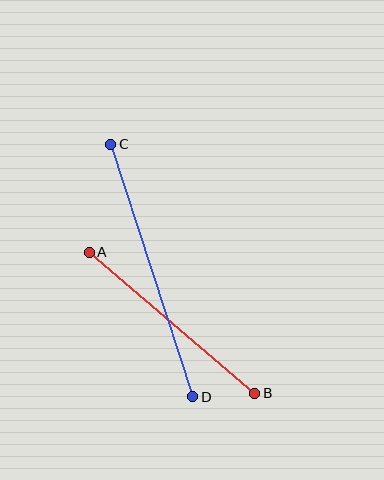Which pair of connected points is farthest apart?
Points C and D are farthest apart.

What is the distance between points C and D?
The distance is approximately 266 pixels.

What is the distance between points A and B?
The distance is approximately 217 pixels.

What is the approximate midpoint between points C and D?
The midpoint is at approximately (152, 271) pixels.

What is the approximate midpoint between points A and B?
The midpoint is at approximately (172, 323) pixels.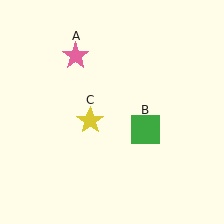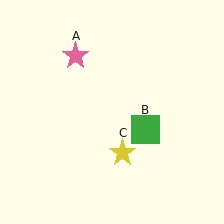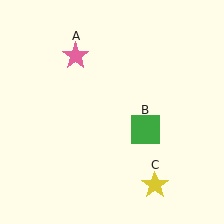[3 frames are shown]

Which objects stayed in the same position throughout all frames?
Pink star (object A) and green square (object B) remained stationary.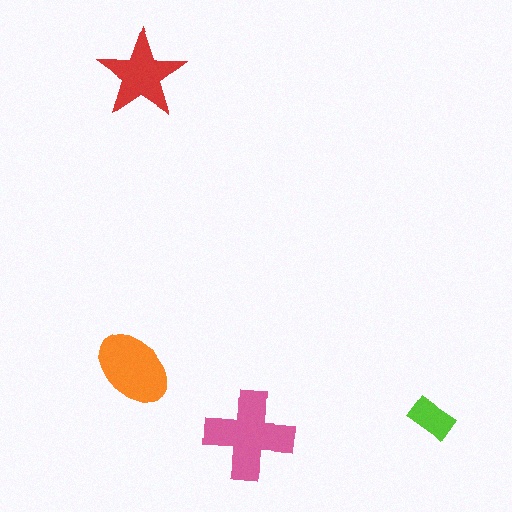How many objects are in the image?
There are 4 objects in the image.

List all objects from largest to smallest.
The pink cross, the orange ellipse, the red star, the lime rectangle.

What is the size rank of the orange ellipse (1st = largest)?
2nd.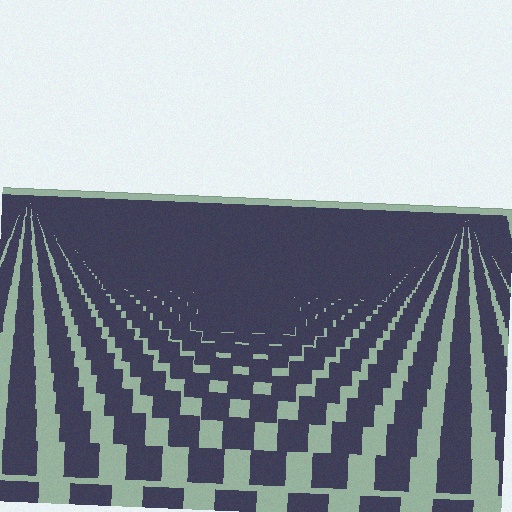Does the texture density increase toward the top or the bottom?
Density increases toward the top.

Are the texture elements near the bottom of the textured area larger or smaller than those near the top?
Larger. Near the bottom, elements are closer to the viewer and appear at a bigger on-screen size.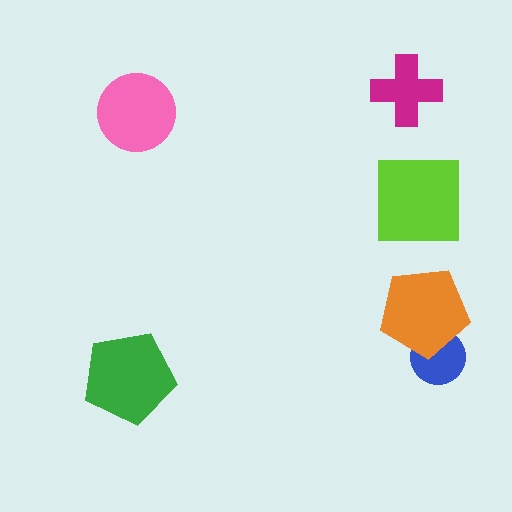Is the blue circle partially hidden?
Yes, it is partially covered by another shape.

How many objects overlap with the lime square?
0 objects overlap with the lime square.